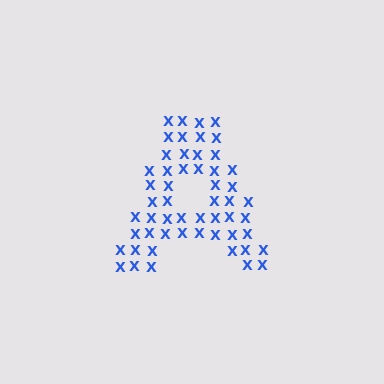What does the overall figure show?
The overall figure shows the letter A.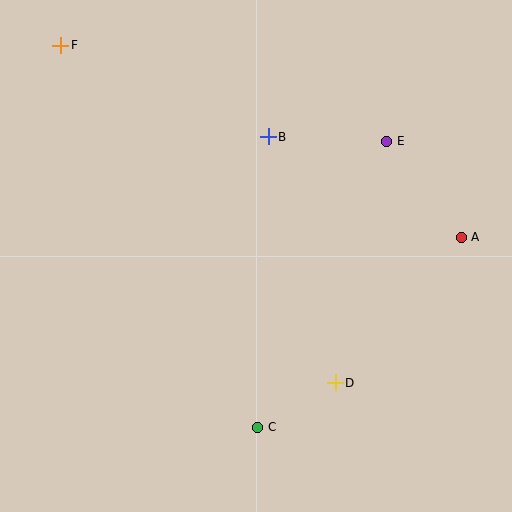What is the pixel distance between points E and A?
The distance between E and A is 121 pixels.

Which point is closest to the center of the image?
Point B at (268, 137) is closest to the center.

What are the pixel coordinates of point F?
Point F is at (61, 45).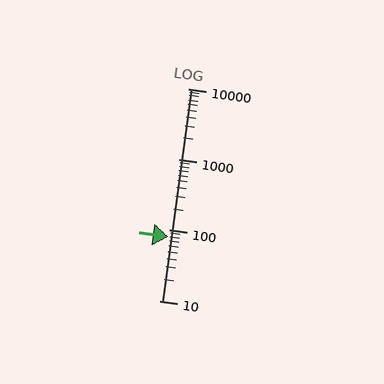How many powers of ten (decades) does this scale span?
The scale spans 3 decades, from 10 to 10000.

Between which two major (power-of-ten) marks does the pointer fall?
The pointer is between 10 and 100.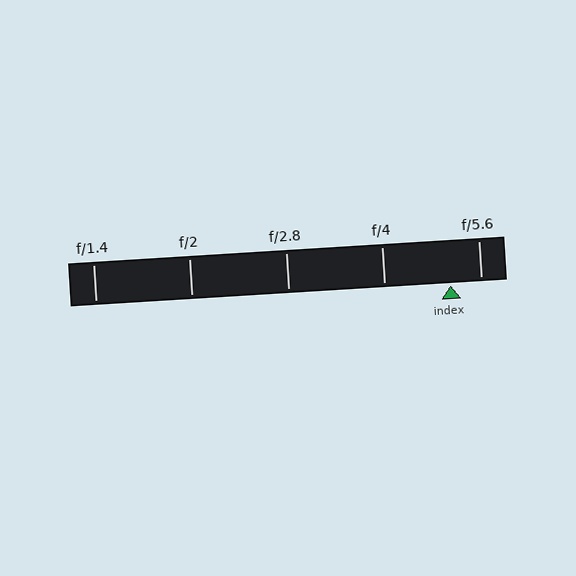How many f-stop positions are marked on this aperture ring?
There are 5 f-stop positions marked.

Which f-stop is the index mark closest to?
The index mark is closest to f/5.6.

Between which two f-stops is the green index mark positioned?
The index mark is between f/4 and f/5.6.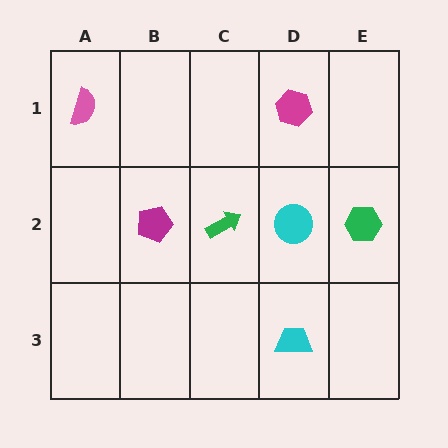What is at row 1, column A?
A pink semicircle.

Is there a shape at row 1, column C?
No, that cell is empty.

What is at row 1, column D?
A magenta hexagon.